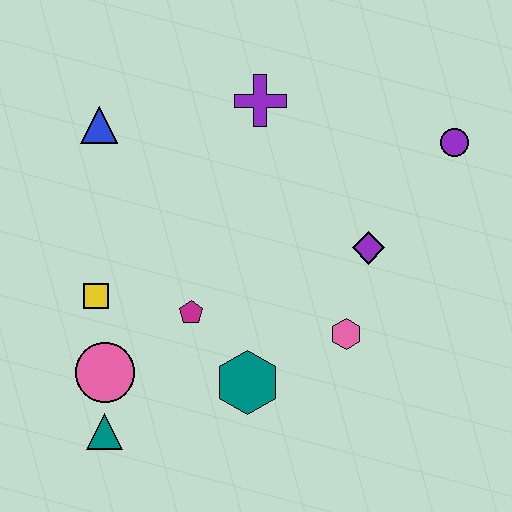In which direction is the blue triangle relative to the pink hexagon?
The blue triangle is to the left of the pink hexagon.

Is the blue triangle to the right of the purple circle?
No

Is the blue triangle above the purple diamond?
Yes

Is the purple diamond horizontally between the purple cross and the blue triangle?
No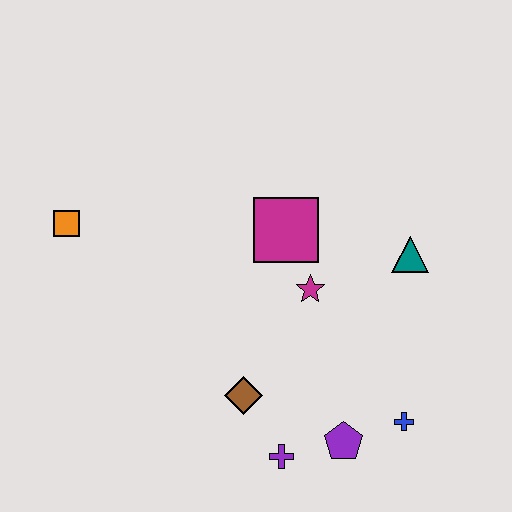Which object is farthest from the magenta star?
The orange square is farthest from the magenta star.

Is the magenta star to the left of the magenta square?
No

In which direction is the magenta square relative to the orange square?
The magenta square is to the right of the orange square.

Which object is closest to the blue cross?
The purple pentagon is closest to the blue cross.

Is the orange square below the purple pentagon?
No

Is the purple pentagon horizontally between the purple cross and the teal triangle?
Yes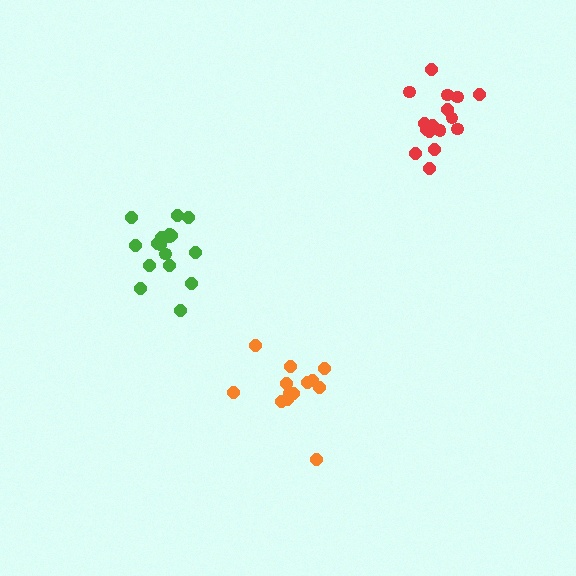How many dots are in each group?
Group 1: 13 dots, Group 2: 17 dots, Group 3: 16 dots (46 total).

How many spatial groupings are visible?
There are 3 spatial groupings.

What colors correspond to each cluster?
The clusters are colored: orange, green, red.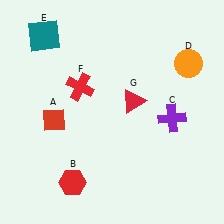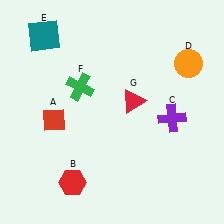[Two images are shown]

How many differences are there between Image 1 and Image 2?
There is 1 difference between the two images.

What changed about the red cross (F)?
In Image 1, F is red. In Image 2, it changed to green.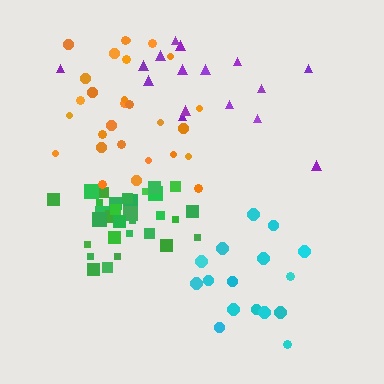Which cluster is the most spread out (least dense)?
Purple.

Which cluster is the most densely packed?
Green.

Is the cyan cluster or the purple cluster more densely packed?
Cyan.